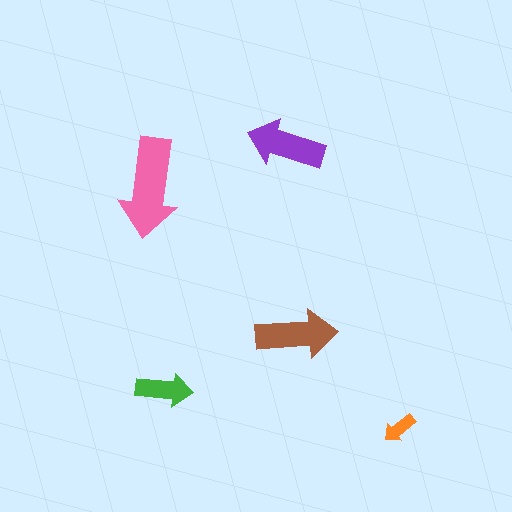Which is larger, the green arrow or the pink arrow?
The pink one.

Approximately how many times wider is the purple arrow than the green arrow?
About 1.5 times wider.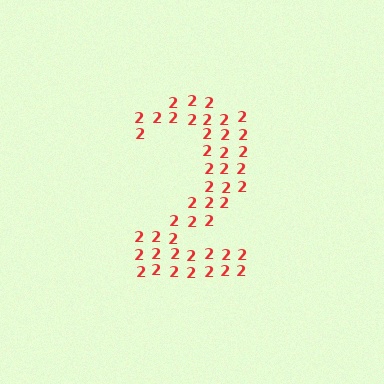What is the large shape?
The large shape is the digit 2.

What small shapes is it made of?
It is made of small digit 2's.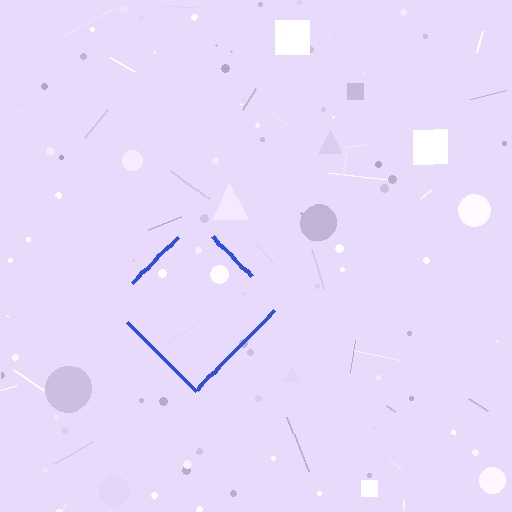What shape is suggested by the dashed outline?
The dashed outline suggests a diamond.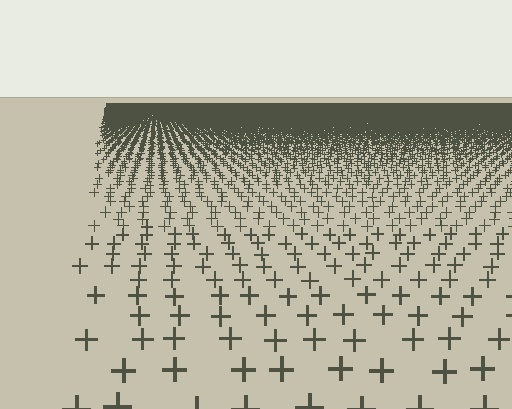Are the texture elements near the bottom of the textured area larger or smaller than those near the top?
Larger. Near the bottom, elements are closer to the viewer and appear at a bigger on-screen size.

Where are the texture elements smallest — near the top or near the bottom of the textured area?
Near the top.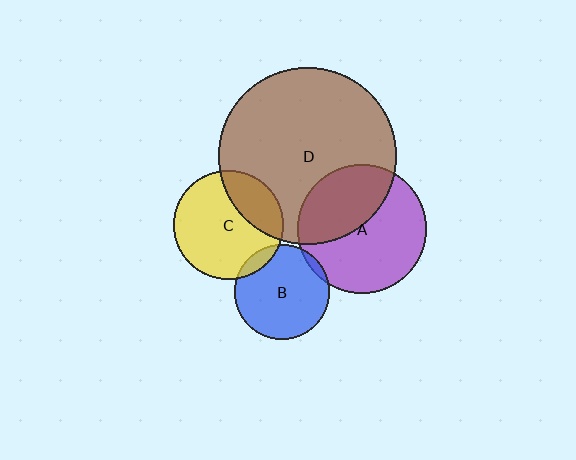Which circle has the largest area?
Circle D (brown).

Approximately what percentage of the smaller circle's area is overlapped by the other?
Approximately 40%.